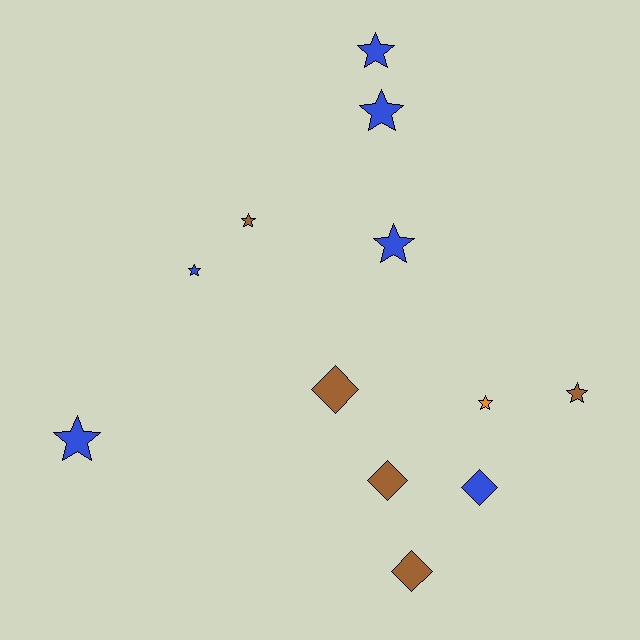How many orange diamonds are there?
There are no orange diamonds.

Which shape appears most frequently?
Star, with 8 objects.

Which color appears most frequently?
Blue, with 6 objects.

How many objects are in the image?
There are 12 objects.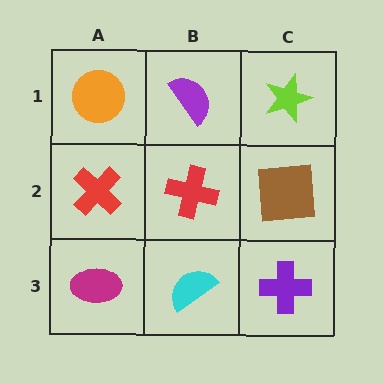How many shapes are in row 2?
3 shapes.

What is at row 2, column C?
A brown square.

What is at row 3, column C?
A purple cross.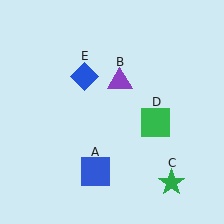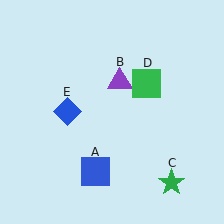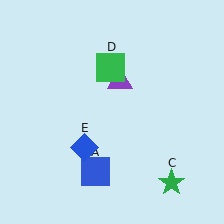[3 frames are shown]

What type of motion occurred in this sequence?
The green square (object D), blue diamond (object E) rotated counterclockwise around the center of the scene.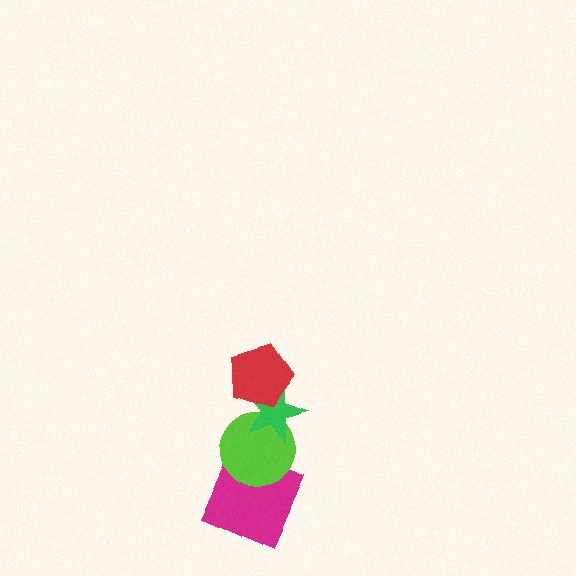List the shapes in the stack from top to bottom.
From top to bottom: the red pentagon, the green star, the lime circle, the magenta square.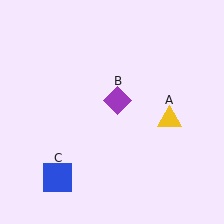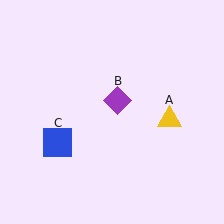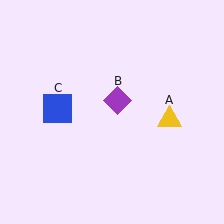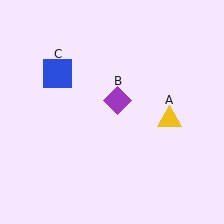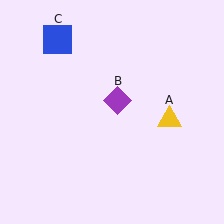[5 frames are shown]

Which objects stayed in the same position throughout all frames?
Yellow triangle (object A) and purple diamond (object B) remained stationary.